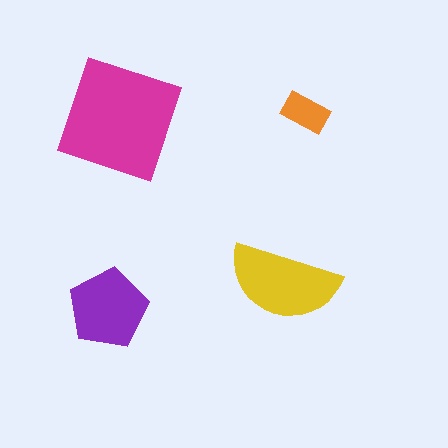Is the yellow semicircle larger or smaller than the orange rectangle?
Larger.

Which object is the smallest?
The orange rectangle.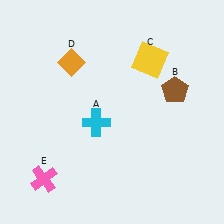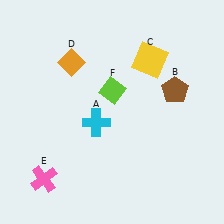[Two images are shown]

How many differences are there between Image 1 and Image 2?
There is 1 difference between the two images.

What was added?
A lime diamond (F) was added in Image 2.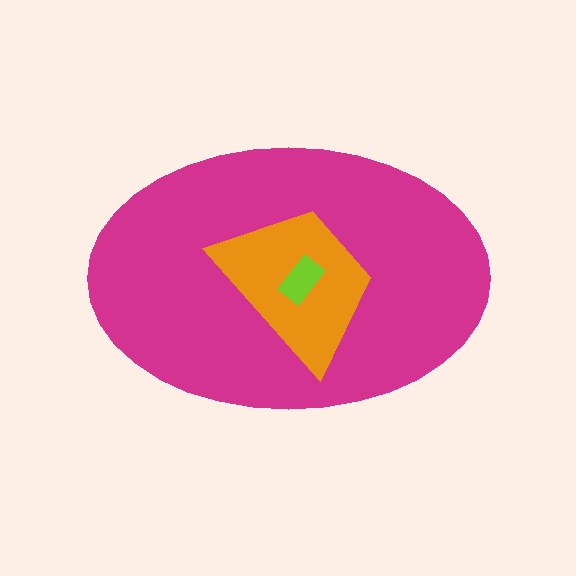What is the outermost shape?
The magenta ellipse.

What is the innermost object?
The lime rectangle.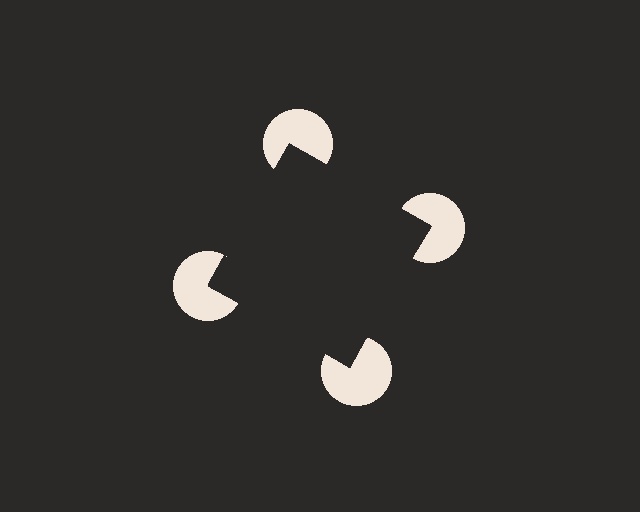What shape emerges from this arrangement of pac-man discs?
An illusory square — its edges are inferred from the aligned wedge cuts in the pac-man discs, not physically drawn.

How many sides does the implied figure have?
4 sides.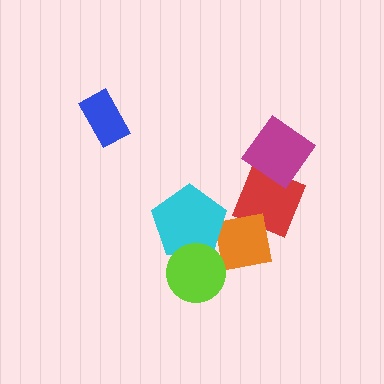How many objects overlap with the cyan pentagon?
2 objects overlap with the cyan pentagon.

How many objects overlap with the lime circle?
2 objects overlap with the lime circle.